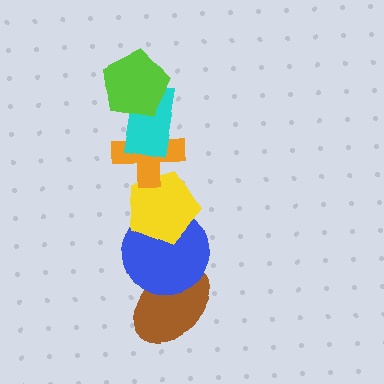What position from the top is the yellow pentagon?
The yellow pentagon is 4th from the top.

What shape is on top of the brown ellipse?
The blue circle is on top of the brown ellipse.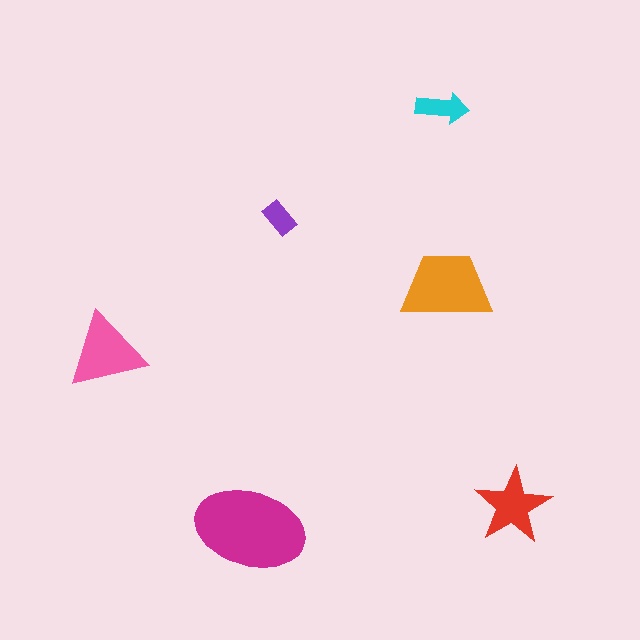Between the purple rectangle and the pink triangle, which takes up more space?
The pink triangle.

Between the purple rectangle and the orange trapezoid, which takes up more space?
The orange trapezoid.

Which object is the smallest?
The purple rectangle.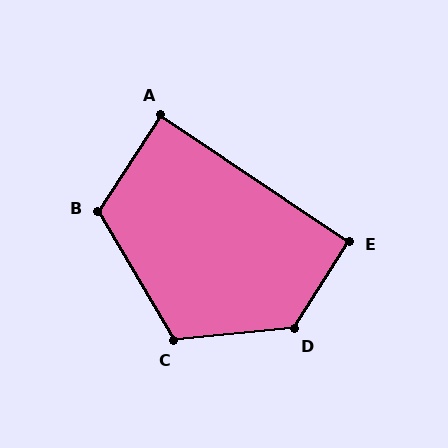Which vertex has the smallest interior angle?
A, at approximately 89 degrees.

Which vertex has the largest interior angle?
D, at approximately 127 degrees.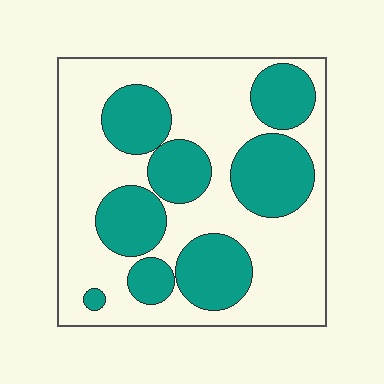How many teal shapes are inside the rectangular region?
8.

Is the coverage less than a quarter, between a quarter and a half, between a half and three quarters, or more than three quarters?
Between a quarter and a half.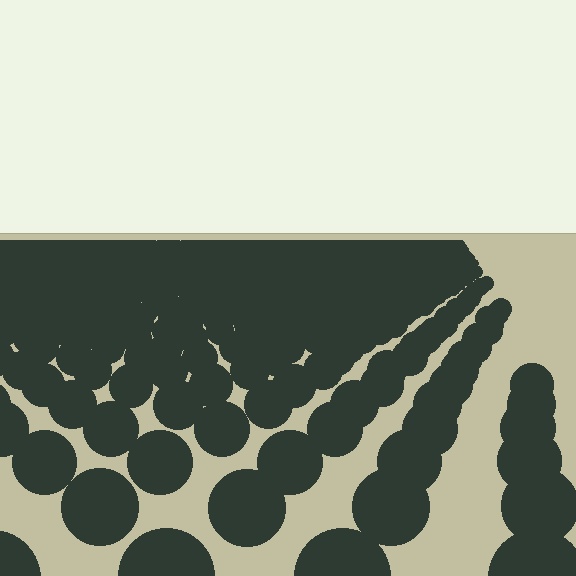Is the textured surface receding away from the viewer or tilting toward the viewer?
The surface is receding away from the viewer. Texture elements get smaller and denser toward the top.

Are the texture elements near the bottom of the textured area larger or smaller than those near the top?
Larger. Near the bottom, elements are closer to the viewer and appear at a bigger on-screen size.